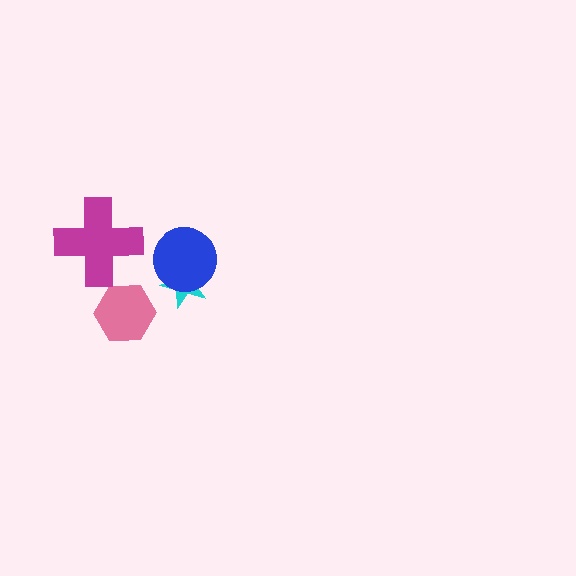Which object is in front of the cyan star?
The blue circle is in front of the cyan star.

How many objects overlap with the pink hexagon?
0 objects overlap with the pink hexagon.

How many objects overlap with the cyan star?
1 object overlaps with the cyan star.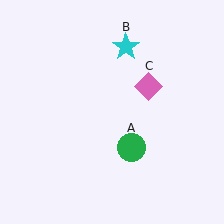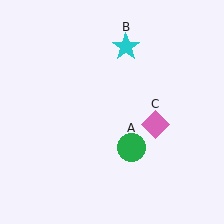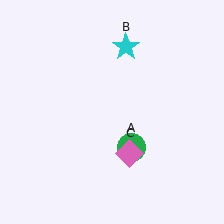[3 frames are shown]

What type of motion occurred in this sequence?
The pink diamond (object C) rotated clockwise around the center of the scene.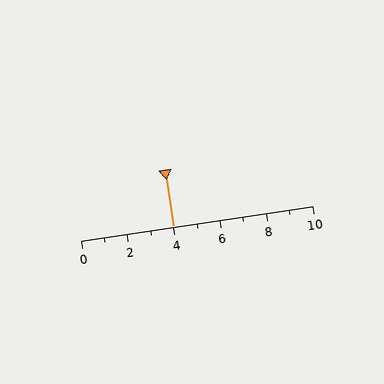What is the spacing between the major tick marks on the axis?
The major ticks are spaced 2 apart.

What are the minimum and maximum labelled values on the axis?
The axis runs from 0 to 10.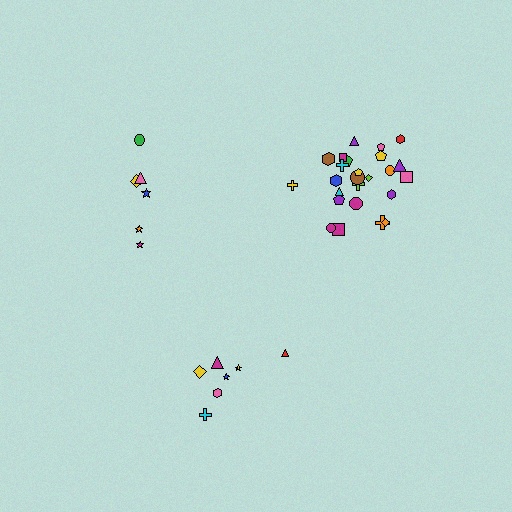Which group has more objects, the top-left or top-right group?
The top-right group.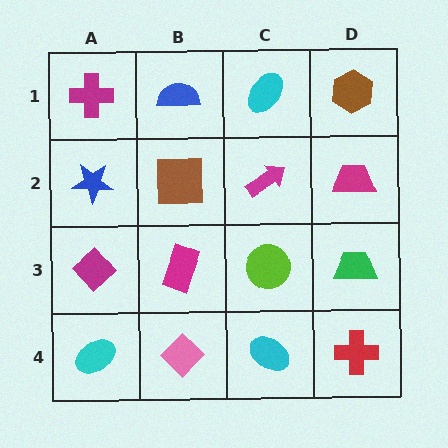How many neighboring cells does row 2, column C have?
4.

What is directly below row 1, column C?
A magenta arrow.